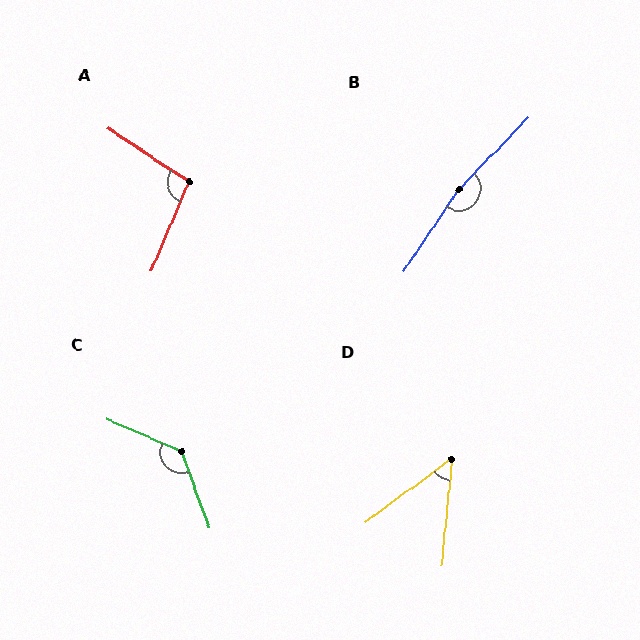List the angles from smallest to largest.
D (48°), A (100°), C (134°), B (169°).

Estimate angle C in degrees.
Approximately 134 degrees.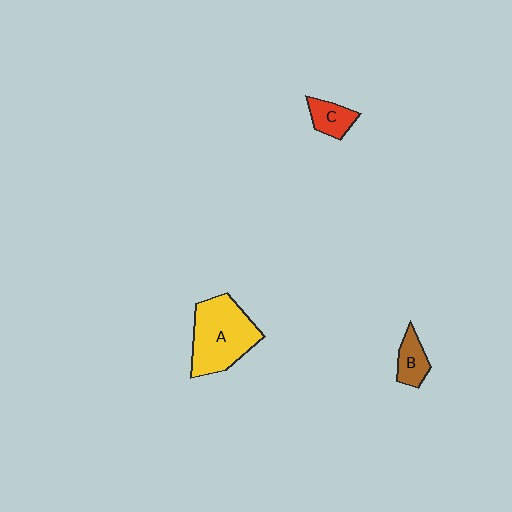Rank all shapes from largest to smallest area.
From largest to smallest: A (yellow), B (brown), C (red).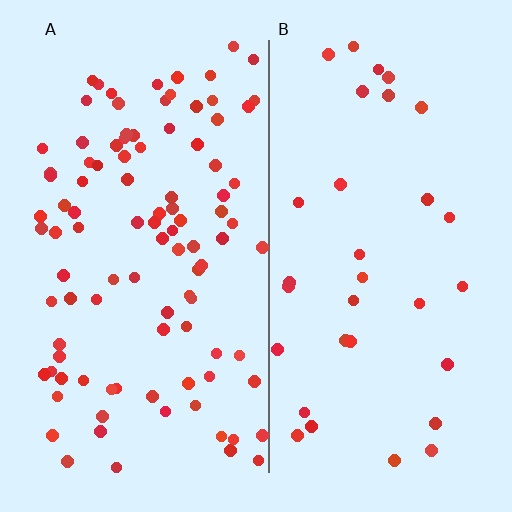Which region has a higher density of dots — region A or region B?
A (the left).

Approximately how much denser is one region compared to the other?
Approximately 3.1× — region A over region B.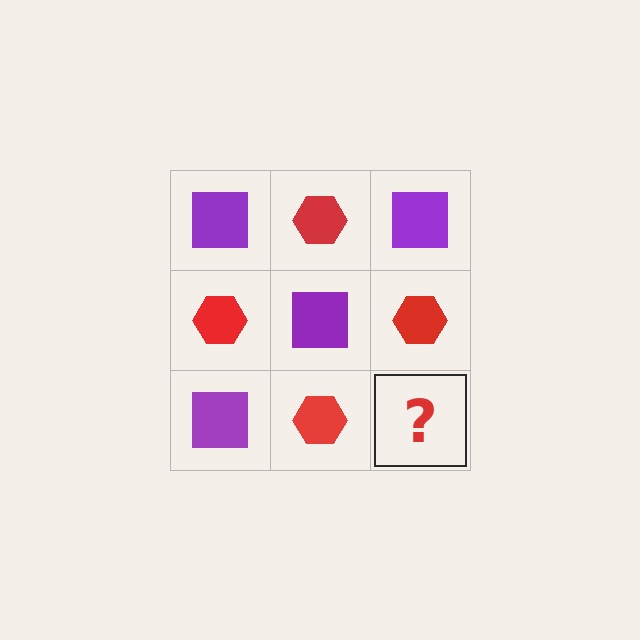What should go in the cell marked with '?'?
The missing cell should contain a purple square.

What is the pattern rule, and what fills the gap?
The rule is that it alternates purple square and red hexagon in a checkerboard pattern. The gap should be filled with a purple square.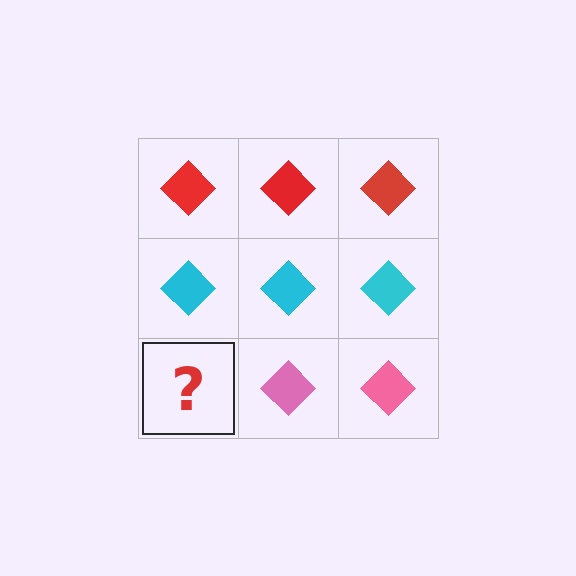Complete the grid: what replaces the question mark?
The question mark should be replaced with a pink diamond.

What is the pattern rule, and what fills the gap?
The rule is that each row has a consistent color. The gap should be filled with a pink diamond.